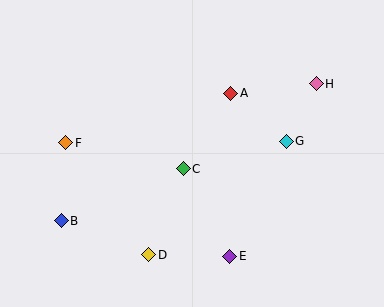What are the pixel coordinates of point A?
Point A is at (231, 93).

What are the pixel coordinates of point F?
Point F is at (66, 143).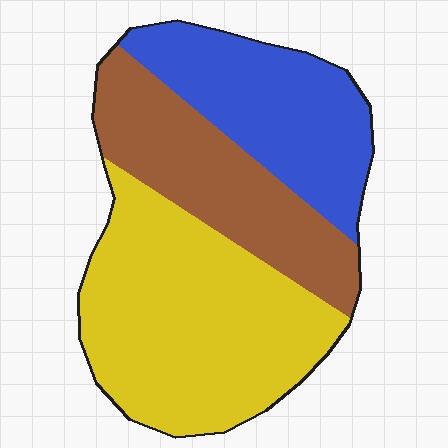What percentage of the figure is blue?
Blue takes up about one quarter (1/4) of the figure.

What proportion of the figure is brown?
Brown covers around 25% of the figure.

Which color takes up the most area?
Yellow, at roughly 45%.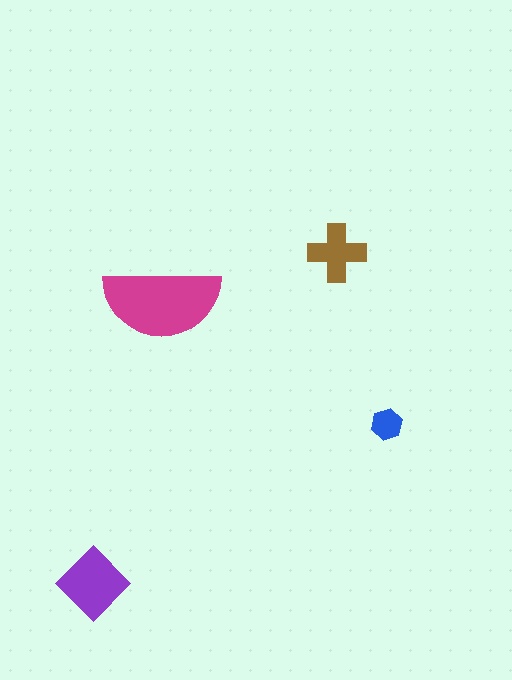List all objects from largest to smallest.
The magenta semicircle, the purple diamond, the brown cross, the blue hexagon.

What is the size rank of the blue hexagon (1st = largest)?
4th.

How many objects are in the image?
There are 4 objects in the image.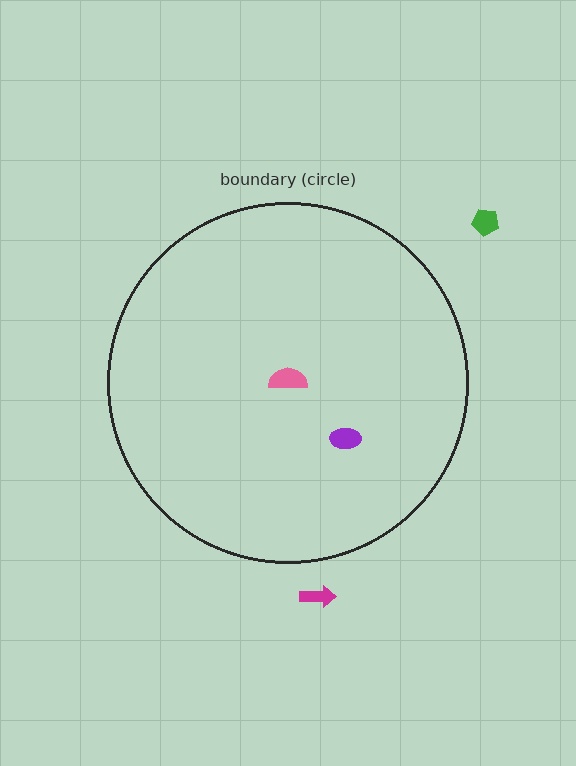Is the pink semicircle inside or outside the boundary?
Inside.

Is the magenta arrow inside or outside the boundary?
Outside.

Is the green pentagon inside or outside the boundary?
Outside.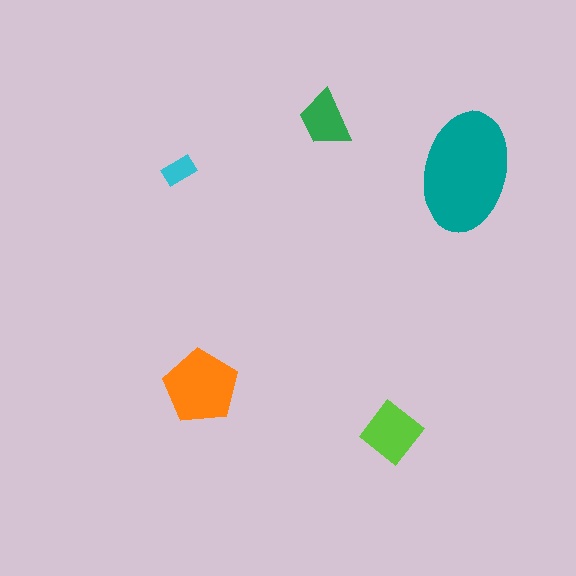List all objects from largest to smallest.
The teal ellipse, the orange pentagon, the lime diamond, the green trapezoid, the cyan rectangle.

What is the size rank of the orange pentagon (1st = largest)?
2nd.